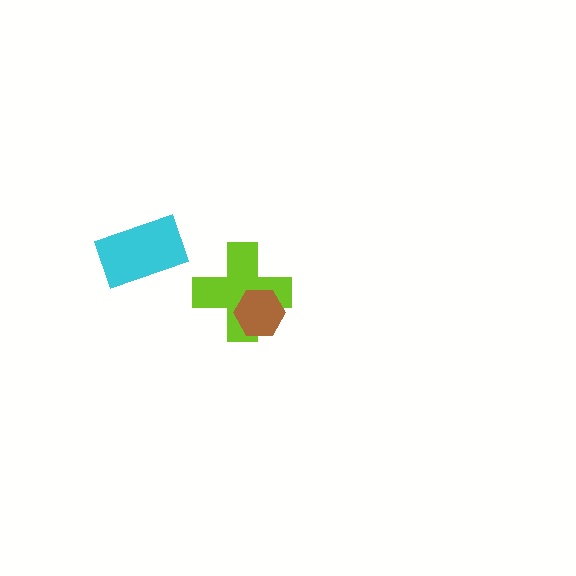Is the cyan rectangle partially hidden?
No, no other shape covers it.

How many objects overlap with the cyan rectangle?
0 objects overlap with the cyan rectangle.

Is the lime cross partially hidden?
Yes, it is partially covered by another shape.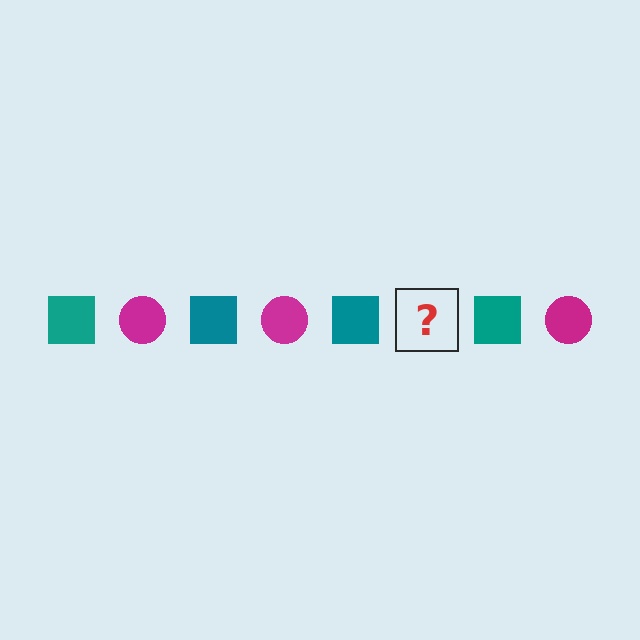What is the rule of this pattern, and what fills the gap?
The rule is that the pattern alternates between teal square and magenta circle. The gap should be filled with a magenta circle.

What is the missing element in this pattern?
The missing element is a magenta circle.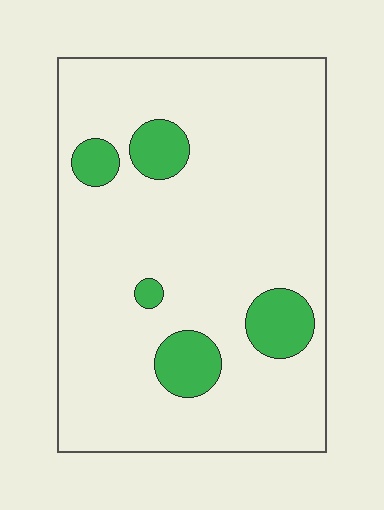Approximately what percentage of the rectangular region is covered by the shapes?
Approximately 10%.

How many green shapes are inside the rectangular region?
5.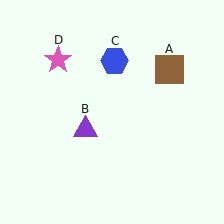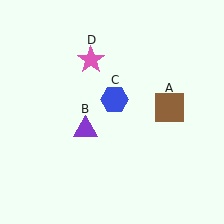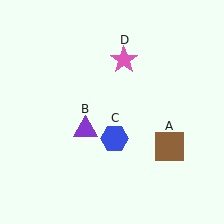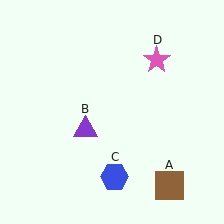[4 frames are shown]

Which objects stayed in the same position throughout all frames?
Purple triangle (object B) remained stationary.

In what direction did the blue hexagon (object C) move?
The blue hexagon (object C) moved down.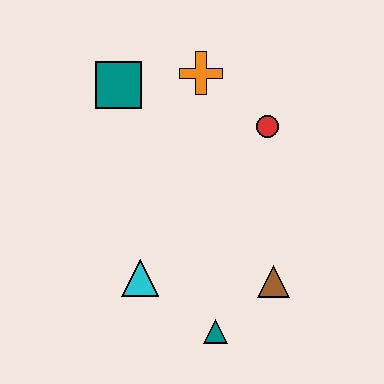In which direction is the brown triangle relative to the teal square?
The brown triangle is below the teal square.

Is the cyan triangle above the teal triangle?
Yes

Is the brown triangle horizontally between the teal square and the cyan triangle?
No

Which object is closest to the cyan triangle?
The teal triangle is closest to the cyan triangle.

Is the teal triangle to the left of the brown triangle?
Yes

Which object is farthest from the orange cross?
The teal triangle is farthest from the orange cross.